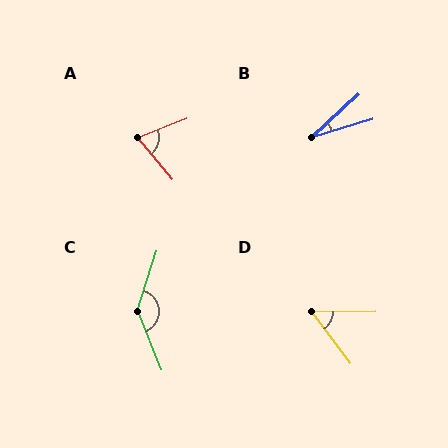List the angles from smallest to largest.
B (25°), D (54°), A (72°), C (140°).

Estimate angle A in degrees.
Approximately 72 degrees.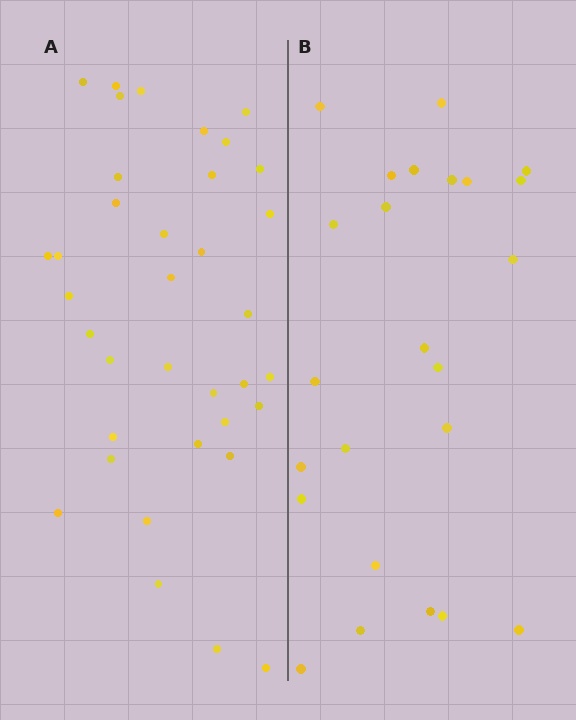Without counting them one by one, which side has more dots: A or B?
Region A (the left region) has more dots.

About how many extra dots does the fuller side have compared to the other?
Region A has roughly 12 or so more dots than region B.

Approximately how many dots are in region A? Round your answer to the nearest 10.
About 40 dots. (The exact count is 36, which rounds to 40.)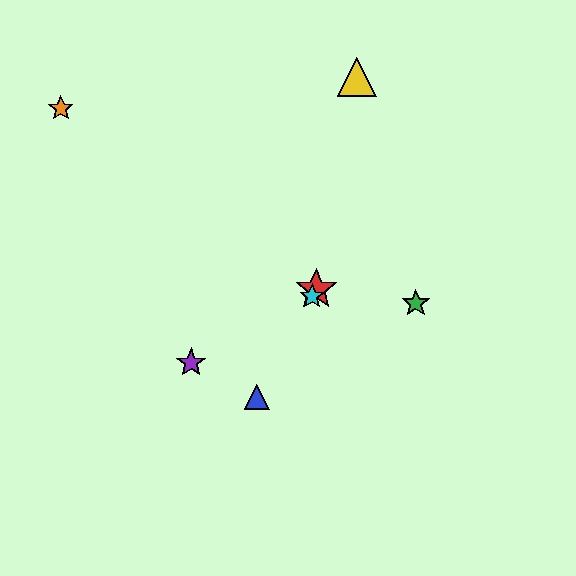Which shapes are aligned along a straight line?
The red star, the blue triangle, the cyan star are aligned along a straight line.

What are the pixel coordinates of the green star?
The green star is at (416, 303).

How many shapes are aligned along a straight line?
3 shapes (the red star, the blue triangle, the cyan star) are aligned along a straight line.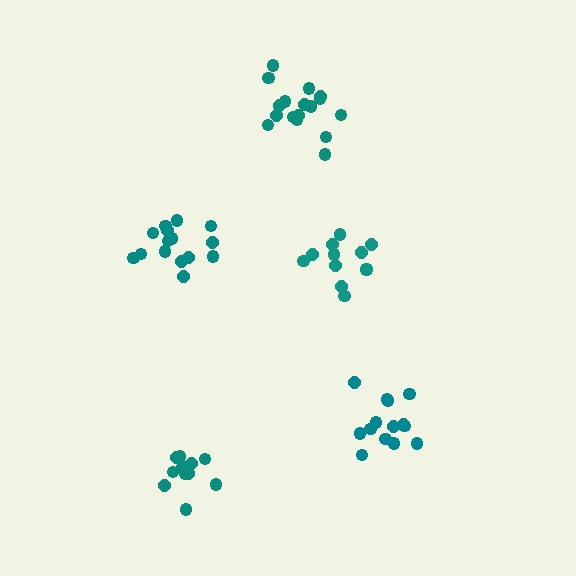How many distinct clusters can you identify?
There are 5 distinct clusters.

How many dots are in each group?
Group 1: 12 dots, Group 2: 11 dots, Group 3: 17 dots, Group 4: 14 dots, Group 5: 15 dots (69 total).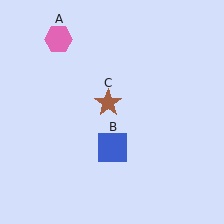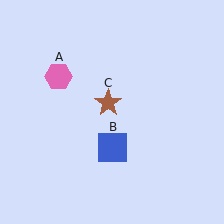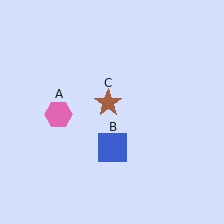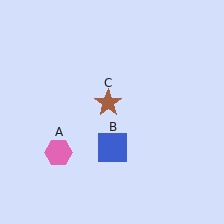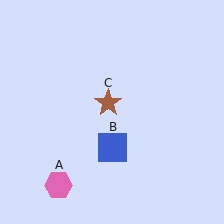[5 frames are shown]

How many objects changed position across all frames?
1 object changed position: pink hexagon (object A).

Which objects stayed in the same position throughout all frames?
Blue square (object B) and brown star (object C) remained stationary.